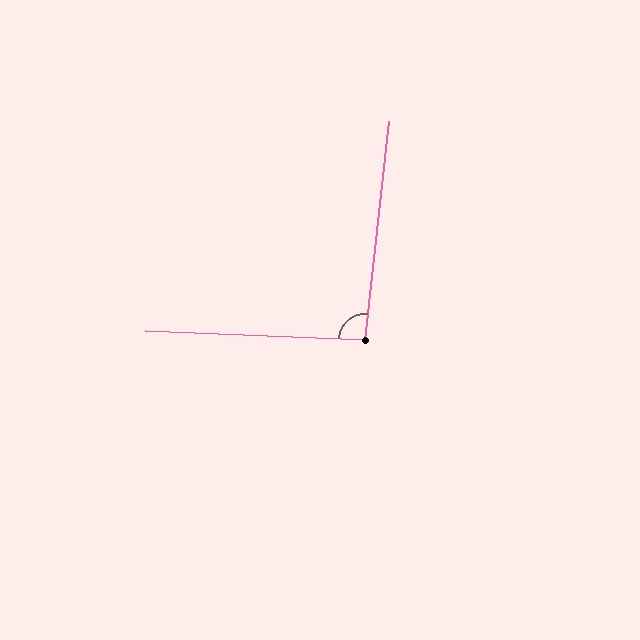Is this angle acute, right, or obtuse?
It is approximately a right angle.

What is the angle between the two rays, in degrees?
Approximately 94 degrees.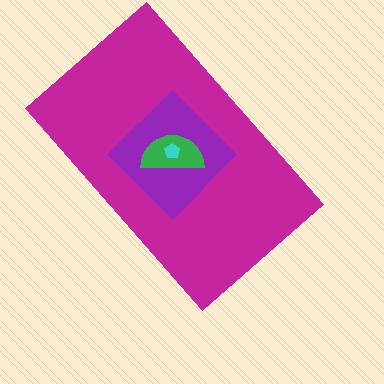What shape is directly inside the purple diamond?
The green semicircle.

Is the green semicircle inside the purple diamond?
Yes.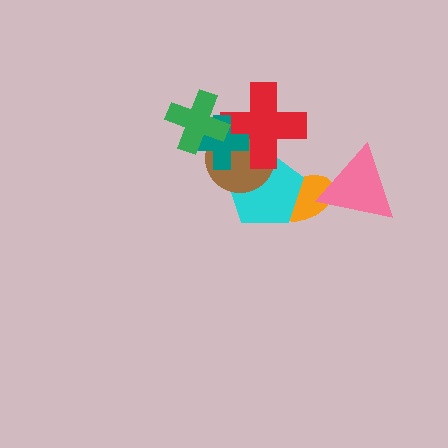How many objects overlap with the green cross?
3 objects overlap with the green cross.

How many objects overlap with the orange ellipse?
2 objects overlap with the orange ellipse.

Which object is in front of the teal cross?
The green cross is in front of the teal cross.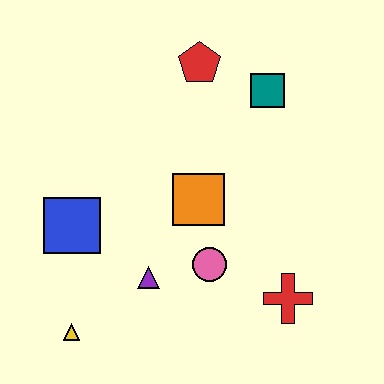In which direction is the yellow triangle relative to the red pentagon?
The yellow triangle is below the red pentagon.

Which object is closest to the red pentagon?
The teal square is closest to the red pentagon.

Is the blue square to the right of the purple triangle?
No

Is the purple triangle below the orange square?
Yes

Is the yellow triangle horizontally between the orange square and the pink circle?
No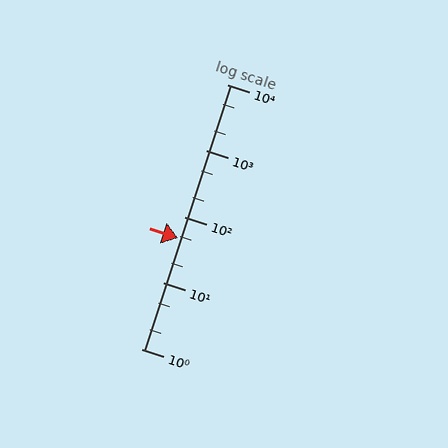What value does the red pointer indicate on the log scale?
The pointer indicates approximately 47.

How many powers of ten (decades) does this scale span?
The scale spans 4 decades, from 1 to 10000.